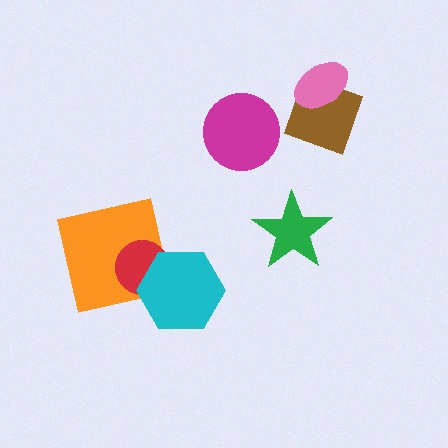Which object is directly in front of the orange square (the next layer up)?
The red circle is directly in front of the orange square.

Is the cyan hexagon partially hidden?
No, no other shape covers it.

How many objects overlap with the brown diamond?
1 object overlaps with the brown diamond.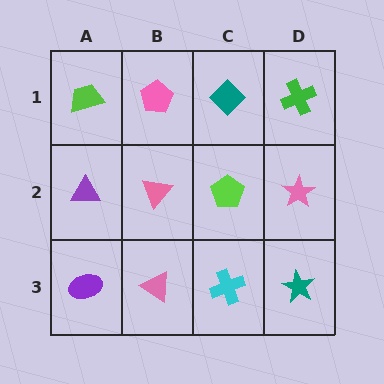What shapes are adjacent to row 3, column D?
A pink star (row 2, column D), a cyan cross (row 3, column C).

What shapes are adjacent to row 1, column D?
A pink star (row 2, column D), a teal diamond (row 1, column C).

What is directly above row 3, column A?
A purple triangle.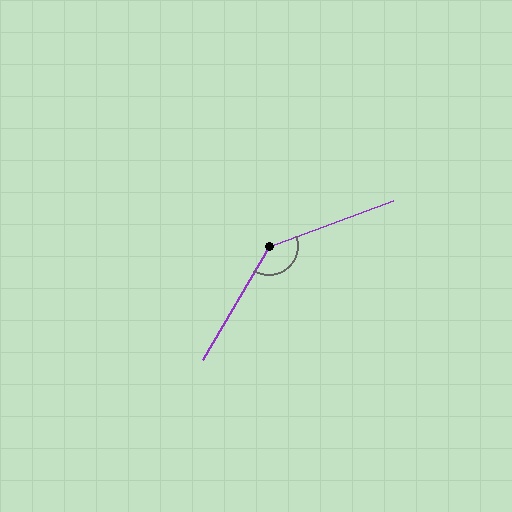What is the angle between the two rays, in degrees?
Approximately 141 degrees.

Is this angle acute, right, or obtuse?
It is obtuse.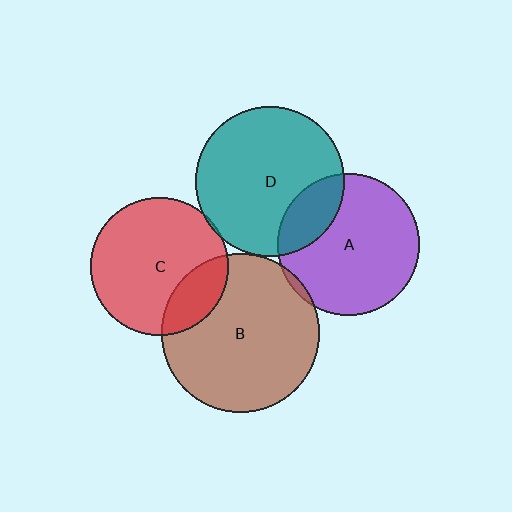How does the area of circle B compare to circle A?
Approximately 1.2 times.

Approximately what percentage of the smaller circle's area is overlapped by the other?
Approximately 20%.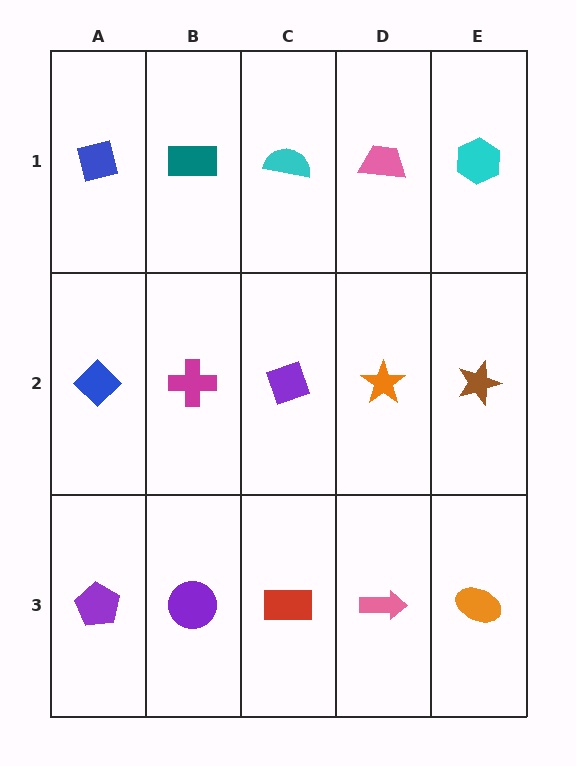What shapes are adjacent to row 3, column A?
A blue diamond (row 2, column A), a purple circle (row 3, column B).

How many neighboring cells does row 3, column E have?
2.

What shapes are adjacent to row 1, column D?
An orange star (row 2, column D), a cyan semicircle (row 1, column C), a cyan hexagon (row 1, column E).